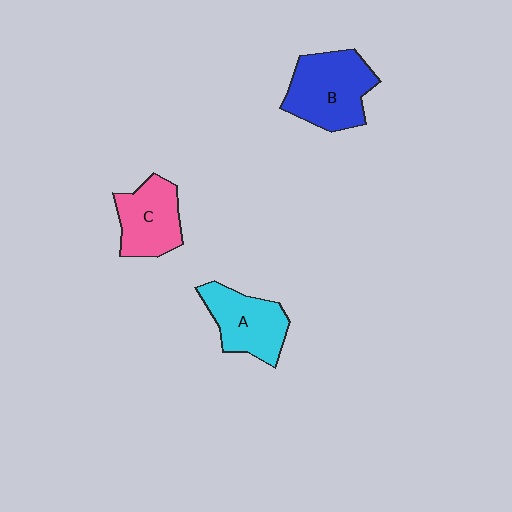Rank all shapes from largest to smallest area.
From largest to smallest: B (blue), A (cyan), C (pink).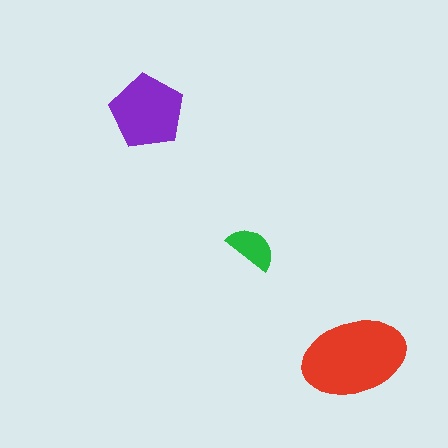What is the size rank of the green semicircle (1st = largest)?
3rd.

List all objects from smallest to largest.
The green semicircle, the purple pentagon, the red ellipse.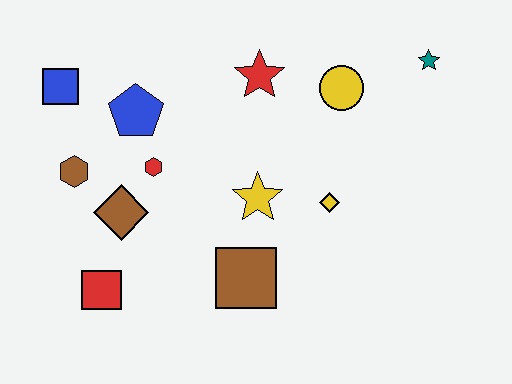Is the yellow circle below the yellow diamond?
No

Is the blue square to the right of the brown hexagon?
No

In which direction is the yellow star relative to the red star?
The yellow star is below the red star.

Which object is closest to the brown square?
The yellow star is closest to the brown square.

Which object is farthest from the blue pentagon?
The teal star is farthest from the blue pentagon.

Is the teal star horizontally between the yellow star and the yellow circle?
No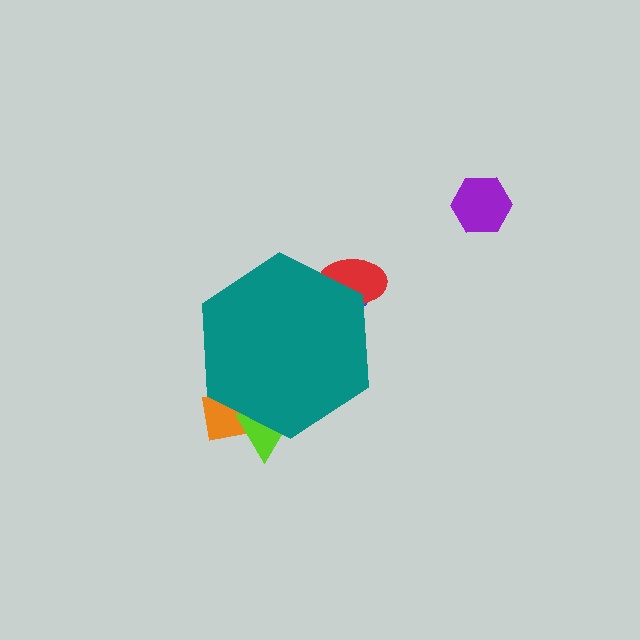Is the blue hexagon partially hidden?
Yes, the blue hexagon is partially hidden behind the teal hexagon.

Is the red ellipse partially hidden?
Yes, the red ellipse is partially hidden behind the teal hexagon.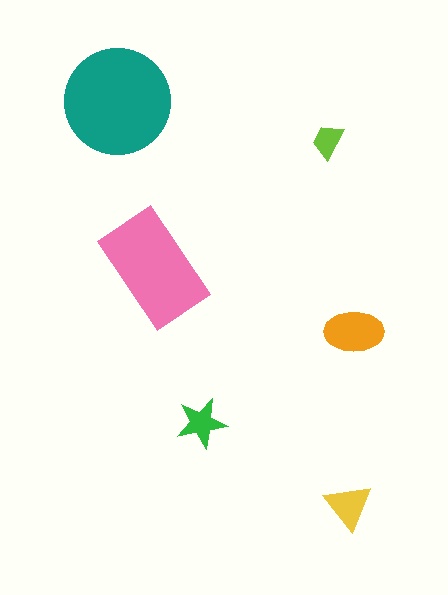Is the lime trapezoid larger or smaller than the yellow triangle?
Smaller.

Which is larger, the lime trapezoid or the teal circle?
The teal circle.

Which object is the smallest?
The lime trapezoid.